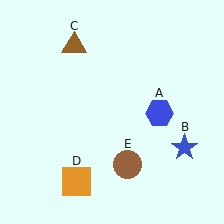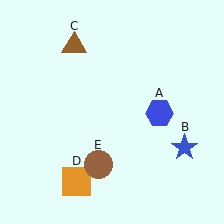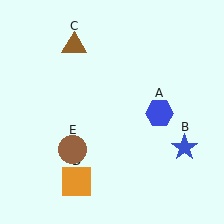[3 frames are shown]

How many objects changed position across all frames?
1 object changed position: brown circle (object E).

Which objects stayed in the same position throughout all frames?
Blue hexagon (object A) and blue star (object B) and brown triangle (object C) and orange square (object D) remained stationary.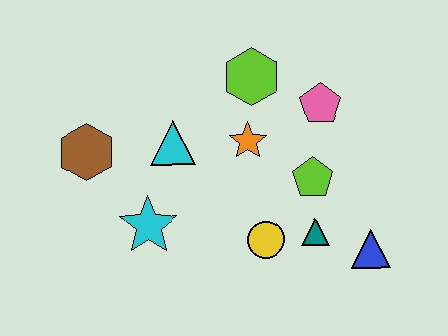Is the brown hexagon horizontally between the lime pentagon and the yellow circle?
No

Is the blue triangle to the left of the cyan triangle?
No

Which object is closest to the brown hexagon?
The cyan triangle is closest to the brown hexagon.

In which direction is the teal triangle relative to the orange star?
The teal triangle is below the orange star.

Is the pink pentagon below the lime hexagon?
Yes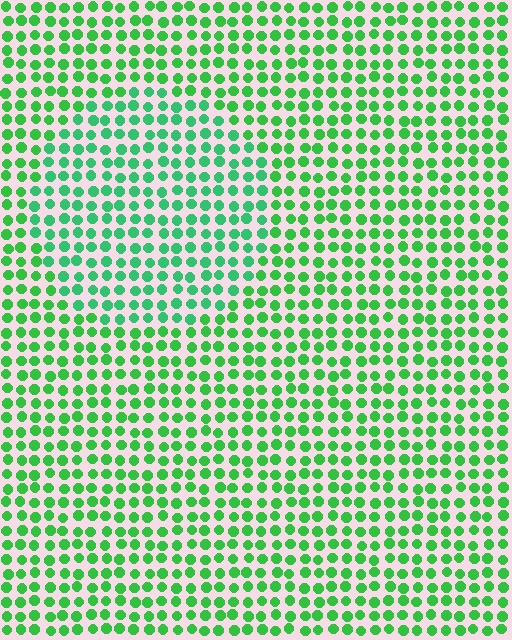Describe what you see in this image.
The image is filled with small green elements in a uniform arrangement. A circle-shaped region is visible where the elements are tinted to a slightly different hue, forming a subtle color boundary.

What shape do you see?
I see a circle.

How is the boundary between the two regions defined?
The boundary is defined purely by a slight shift in hue (about 20 degrees). Spacing, size, and orientation are identical on both sides.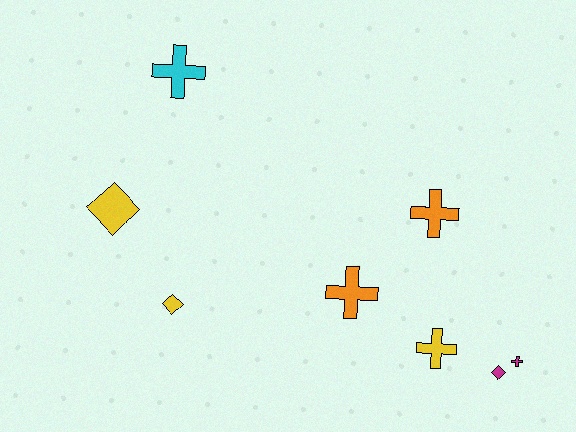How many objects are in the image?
There are 8 objects.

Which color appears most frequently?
Yellow, with 3 objects.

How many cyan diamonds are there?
There are no cyan diamonds.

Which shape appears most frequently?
Cross, with 5 objects.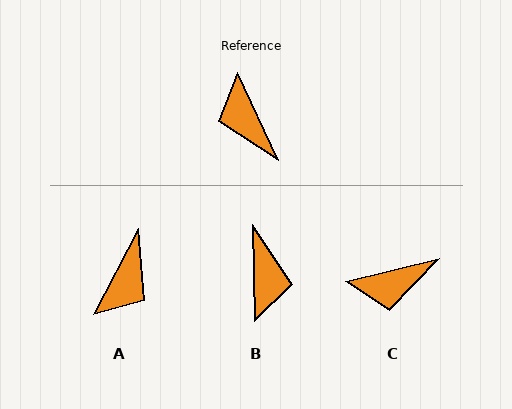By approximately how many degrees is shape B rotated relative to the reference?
Approximately 156 degrees counter-clockwise.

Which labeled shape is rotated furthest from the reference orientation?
B, about 156 degrees away.